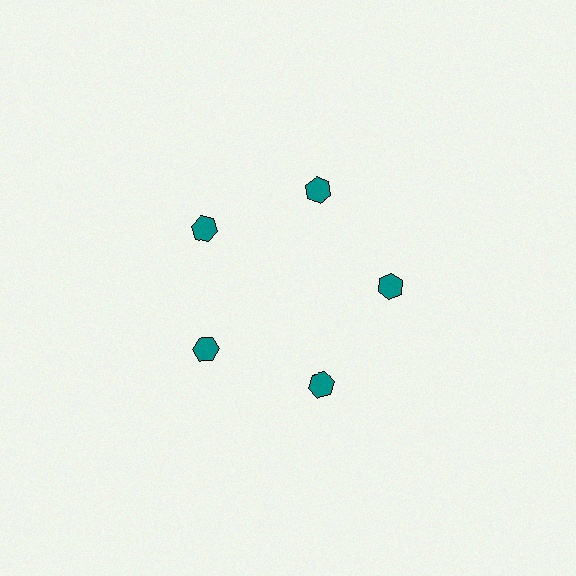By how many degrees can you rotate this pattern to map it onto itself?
The pattern maps onto itself every 72 degrees of rotation.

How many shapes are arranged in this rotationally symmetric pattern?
There are 5 shapes, arranged in 5 groups of 1.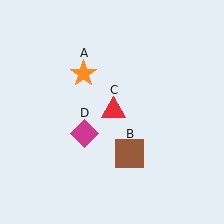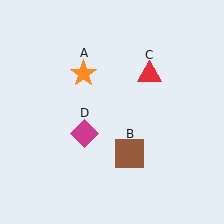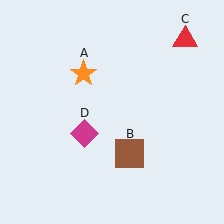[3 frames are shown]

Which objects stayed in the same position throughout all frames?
Orange star (object A) and brown square (object B) and magenta diamond (object D) remained stationary.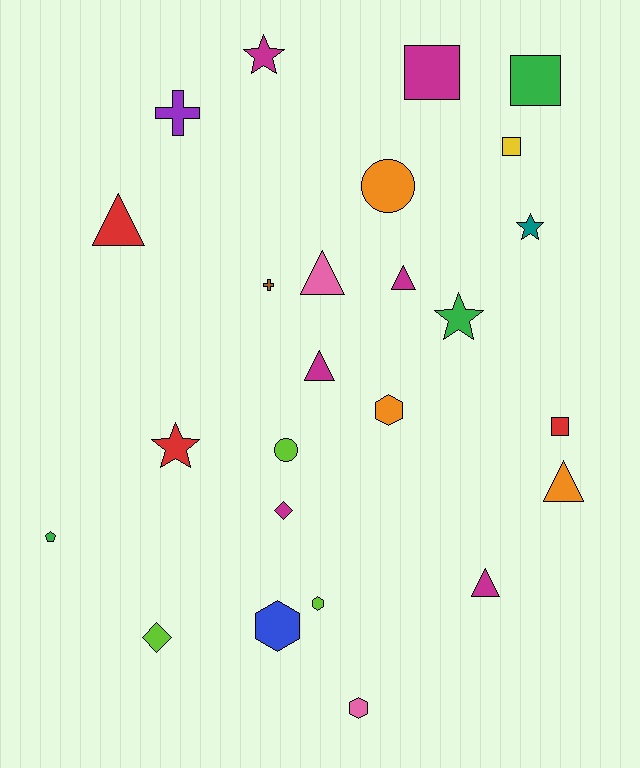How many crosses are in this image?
There are 2 crosses.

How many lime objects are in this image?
There are 3 lime objects.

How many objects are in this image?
There are 25 objects.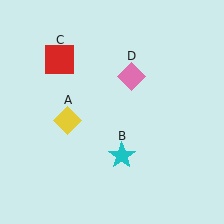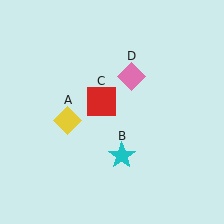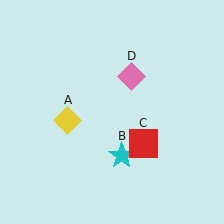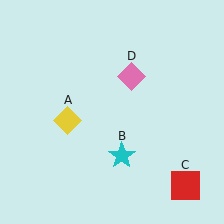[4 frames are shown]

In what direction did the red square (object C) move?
The red square (object C) moved down and to the right.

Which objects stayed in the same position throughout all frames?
Yellow diamond (object A) and cyan star (object B) and pink diamond (object D) remained stationary.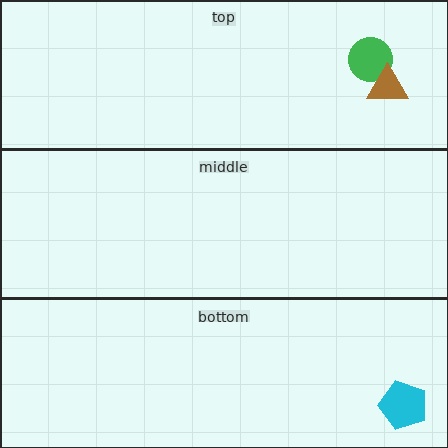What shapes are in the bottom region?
The cyan pentagon.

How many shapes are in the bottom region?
1.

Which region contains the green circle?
The top region.